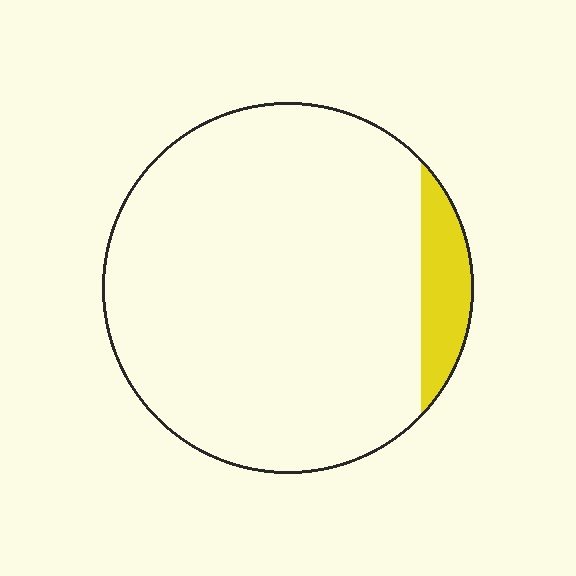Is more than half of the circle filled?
No.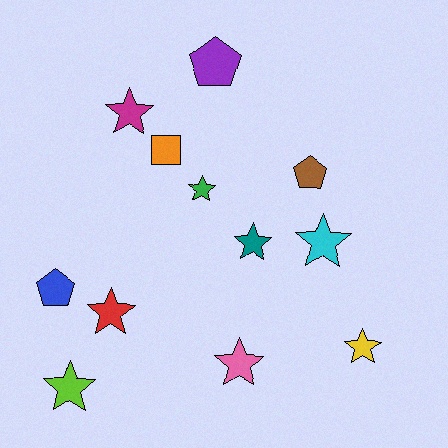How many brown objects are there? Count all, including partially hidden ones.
There is 1 brown object.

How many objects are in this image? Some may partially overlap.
There are 12 objects.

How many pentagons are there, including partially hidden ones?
There are 3 pentagons.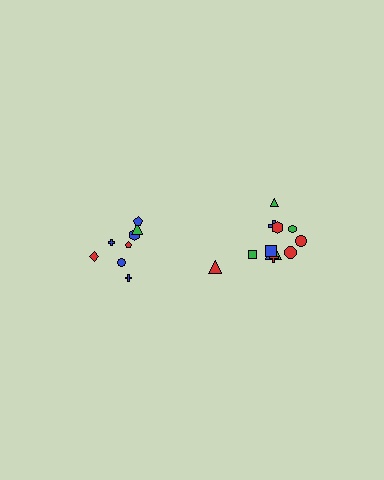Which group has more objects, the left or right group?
The right group.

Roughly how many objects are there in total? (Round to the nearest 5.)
Roughly 20 objects in total.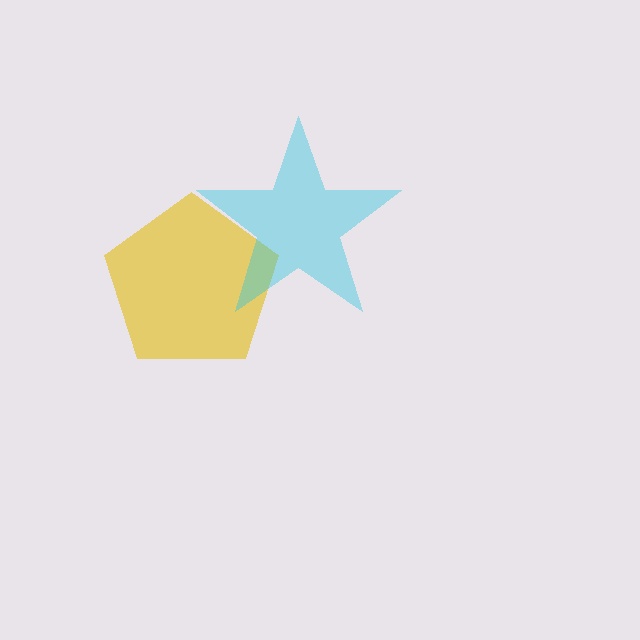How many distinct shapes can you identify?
There are 2 distinct shapes: a yellow pentagon, a cyan star.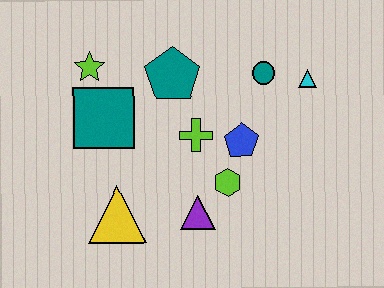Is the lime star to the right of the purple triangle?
No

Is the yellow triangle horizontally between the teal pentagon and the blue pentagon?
No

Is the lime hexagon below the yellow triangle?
No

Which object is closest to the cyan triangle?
The teal circle is closest to the cyan triangle.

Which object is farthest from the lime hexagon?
The lime star is farthest from the lime hexagon.